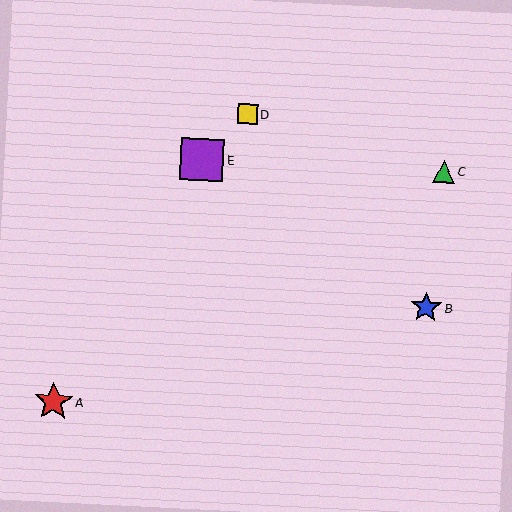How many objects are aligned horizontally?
2 objects (C, E) are aligned horizontally.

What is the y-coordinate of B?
Object B is at y≈307.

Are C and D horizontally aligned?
No, C is at y≈172 and D is at y≈114.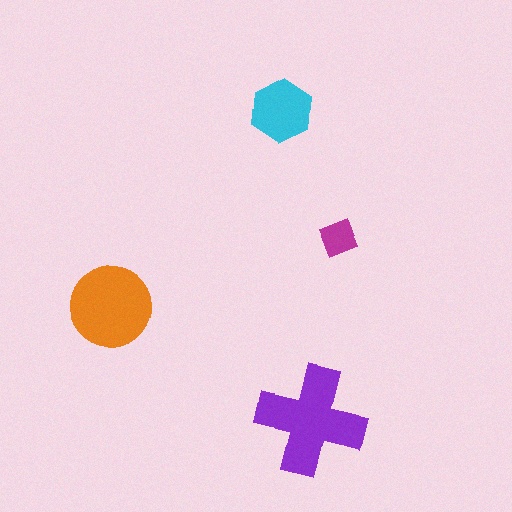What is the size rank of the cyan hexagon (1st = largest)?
3rd.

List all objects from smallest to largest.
The magenta diamond, the cyan hexagon, the orange circle, the purple cross.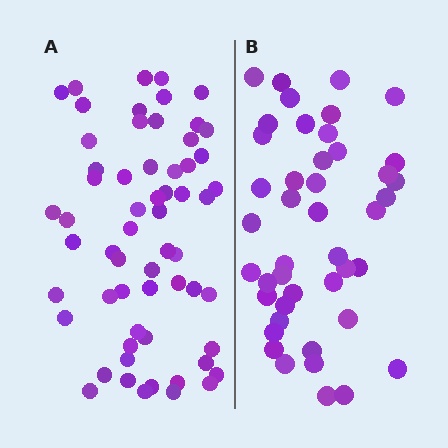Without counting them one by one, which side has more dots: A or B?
Region A (the left region) has more dots.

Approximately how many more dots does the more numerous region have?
Region A has approximately 15 more dots than region B.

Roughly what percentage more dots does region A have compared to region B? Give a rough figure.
About 35% more.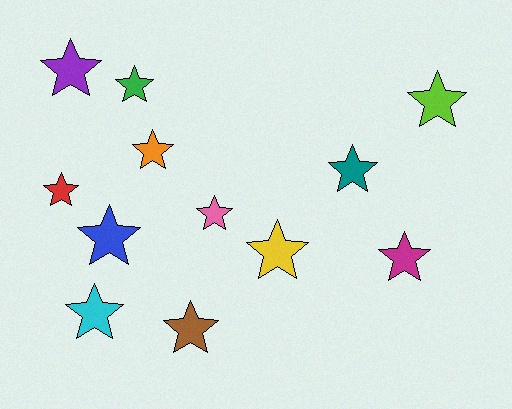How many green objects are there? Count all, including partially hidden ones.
There is 1 green object.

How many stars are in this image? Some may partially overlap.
There are 12 stars.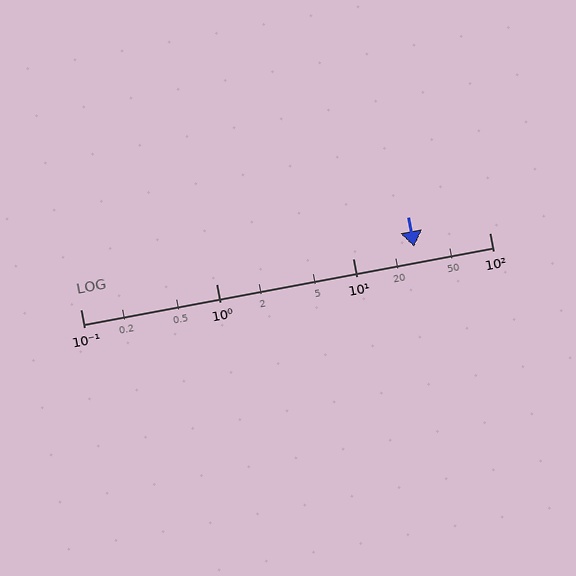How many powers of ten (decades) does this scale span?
The scale spans 3 decades, from 0.1 to 100.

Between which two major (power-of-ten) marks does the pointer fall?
The pointer is between 10 and 100.